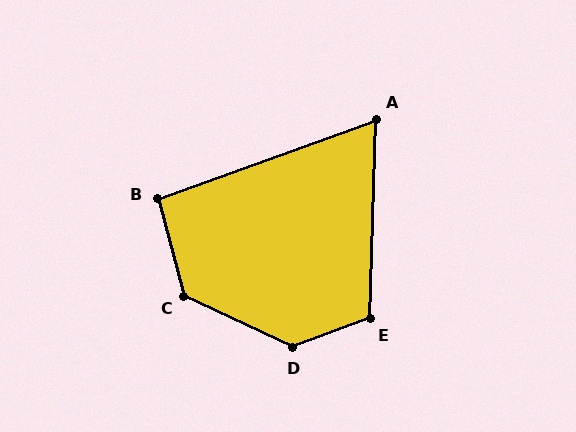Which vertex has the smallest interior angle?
A, at approximately 68 degrees.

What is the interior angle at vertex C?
Approximately 130 degrees (obtuse).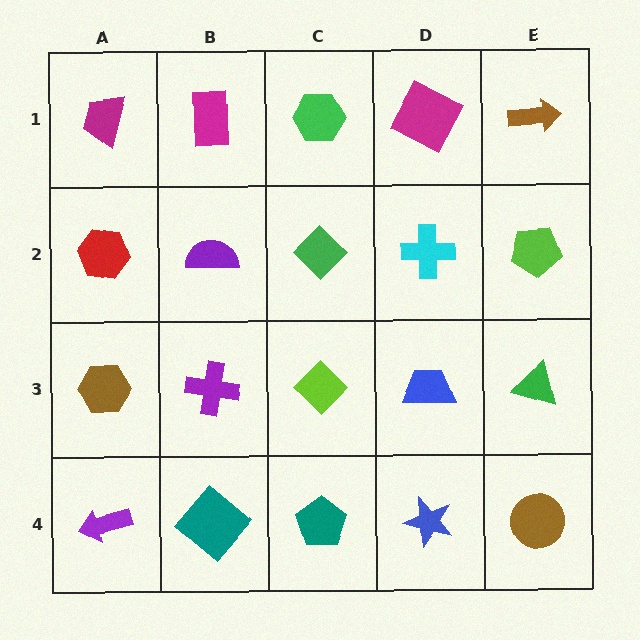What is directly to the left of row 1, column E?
A magenta square.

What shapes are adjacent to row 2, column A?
A magenta trapezoid (row 1, column A), a brown hexagon (row 3, column A), a purple semicircle (row 2, column B).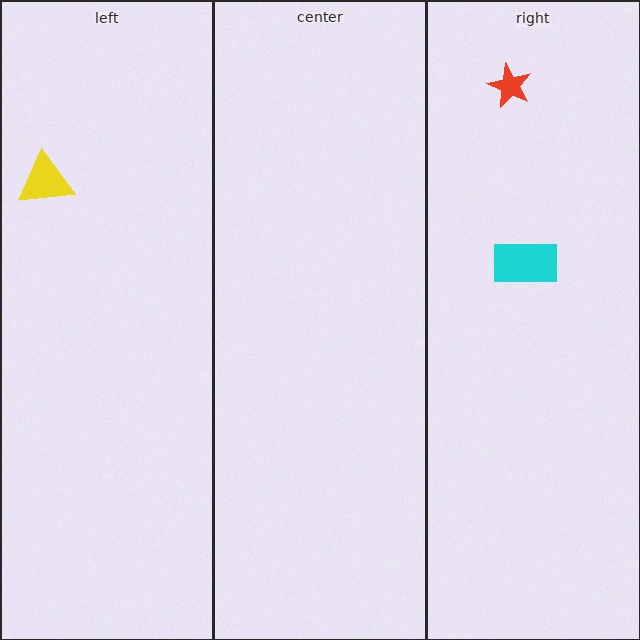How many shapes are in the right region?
2.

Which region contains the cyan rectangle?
The right region.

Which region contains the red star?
The right region.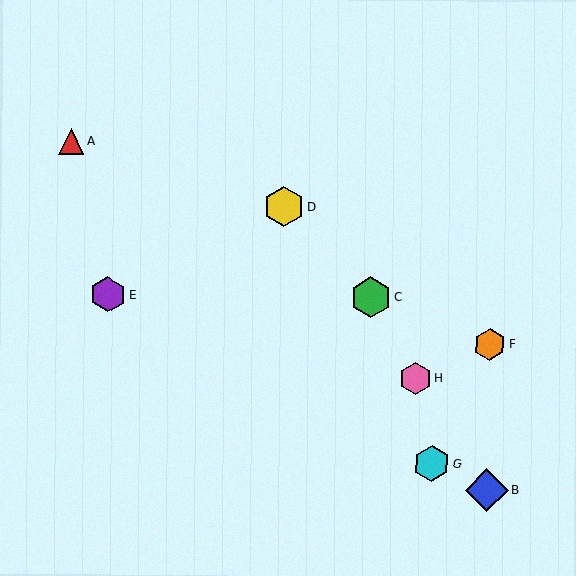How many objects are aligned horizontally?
2 objects (C, E) are aligned horizontally.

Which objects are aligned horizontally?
Objects C, E are aligned horizontally.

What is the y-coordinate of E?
Object E is at y≈295.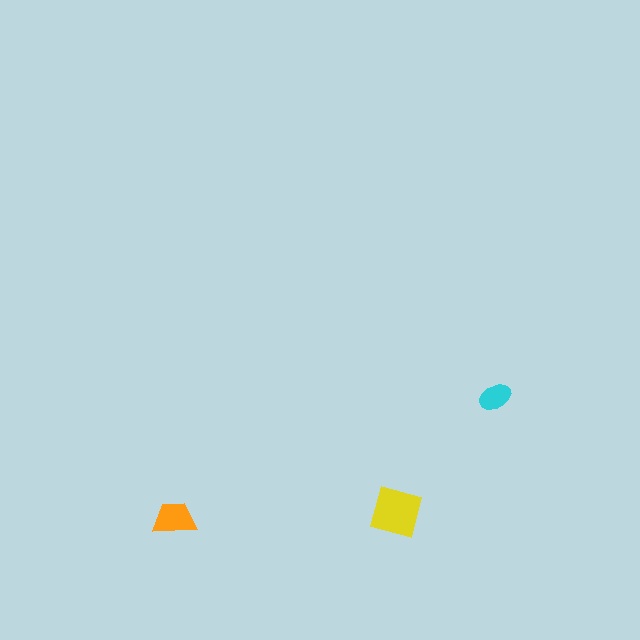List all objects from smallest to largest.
The cyan ellipse, the orange trapezoid, the yellow square.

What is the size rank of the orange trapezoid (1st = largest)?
2nd.